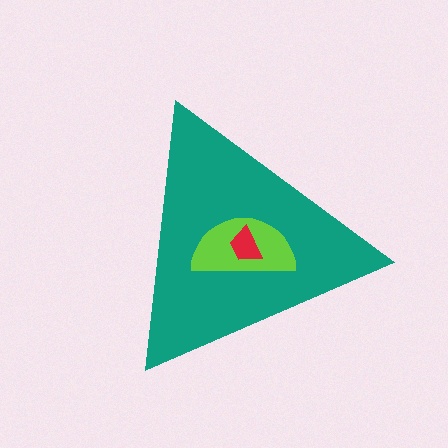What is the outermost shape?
The teal triangle.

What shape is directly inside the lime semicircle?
The red trapezoid.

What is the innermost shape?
The red trapezoid.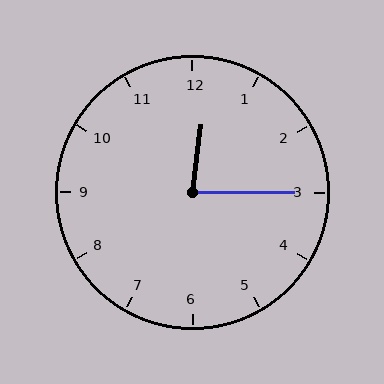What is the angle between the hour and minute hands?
Approximately 82 degrees.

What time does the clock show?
12:15.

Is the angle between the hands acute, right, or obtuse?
It is acute.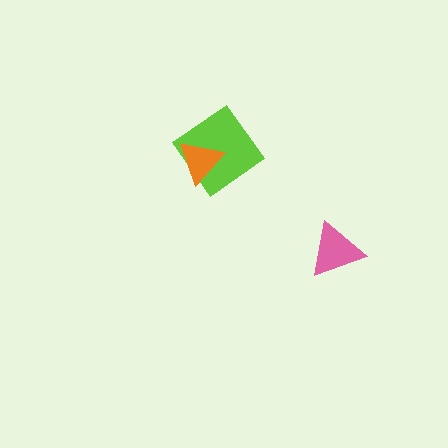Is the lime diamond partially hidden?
Yes, it is partially covered by another shape.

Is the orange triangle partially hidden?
No, no other shape covers it.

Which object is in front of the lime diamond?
The orange triangle is in front of the lime diamond.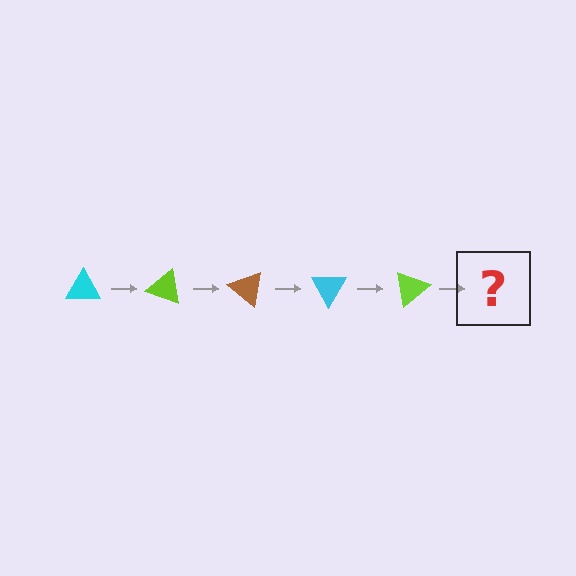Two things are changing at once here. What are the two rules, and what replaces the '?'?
The two rules are that it rotates 20 degrees each step and the color cycles through cyan, lime, and brown. The '?' should be a brown triangle, rotated 100 degrees from the start.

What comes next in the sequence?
The next element should be a brown triangle, rotated 100 degrees from the start.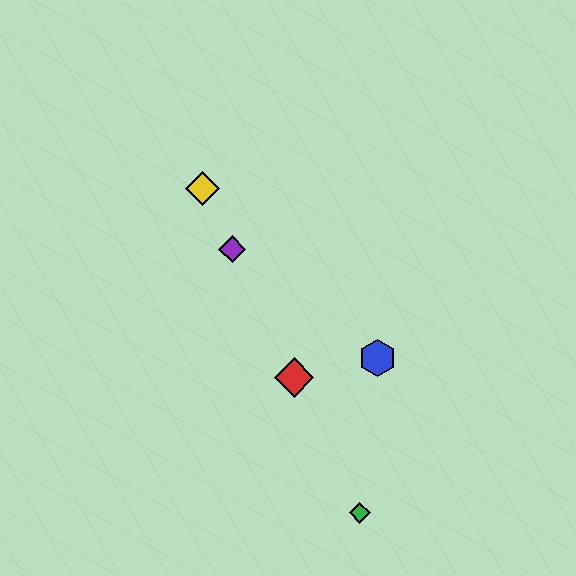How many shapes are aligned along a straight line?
4 shapes (the red diamond, the green diamond, the yellow diamond, the purple diamond) are aligned along a straight line.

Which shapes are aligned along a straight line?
The red diamond, the green diamond, the yellow diamond, the purple diamond are aligned along a straight line.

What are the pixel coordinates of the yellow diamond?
The yellow diamond is at (203, 189).